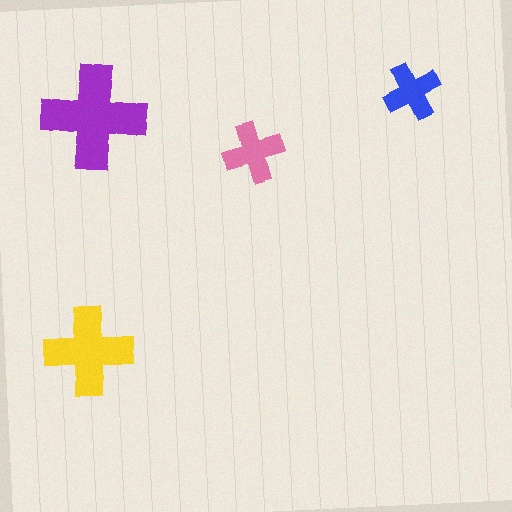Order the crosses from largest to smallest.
the purple one, the yellow one, the pink one, the blue one.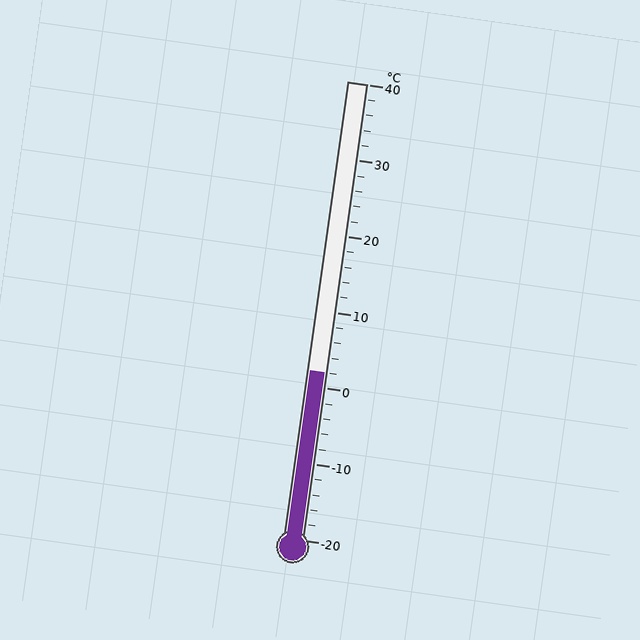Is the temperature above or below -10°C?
The temperature is above -10°C.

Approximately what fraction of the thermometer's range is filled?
The thermometer is filled to approximately 35% of its range.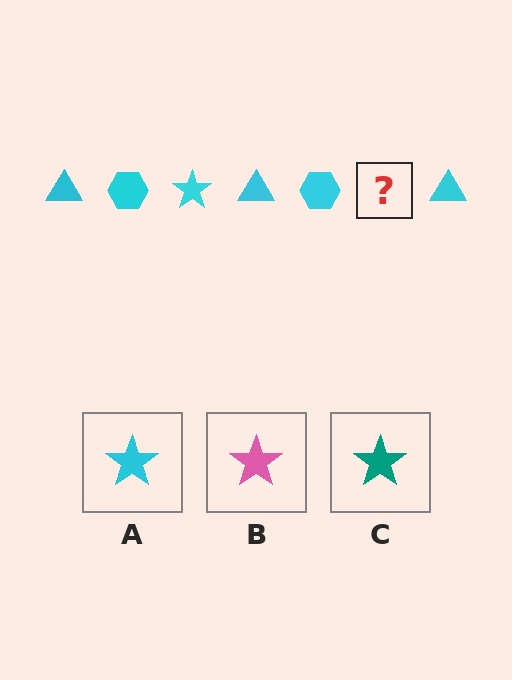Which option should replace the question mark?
Option A.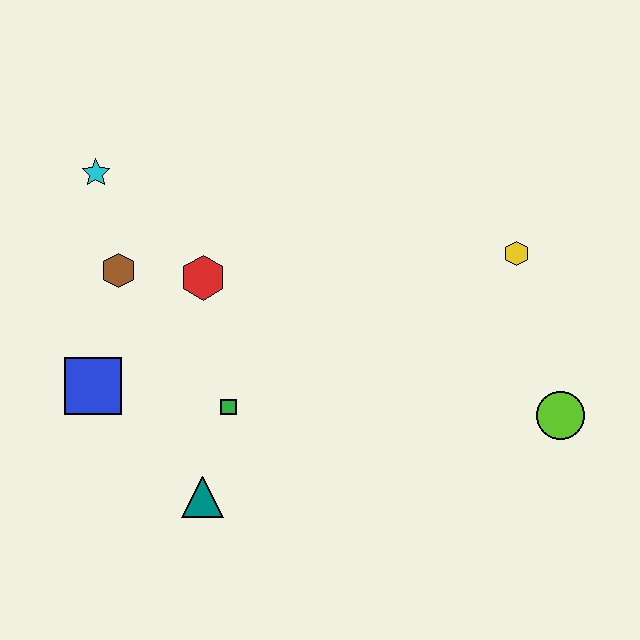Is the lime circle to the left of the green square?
No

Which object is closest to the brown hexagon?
The red hexagon is closest to the brown hexagon.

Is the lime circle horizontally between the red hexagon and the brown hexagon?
No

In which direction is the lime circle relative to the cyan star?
The lime circle is to the right of the cyan star.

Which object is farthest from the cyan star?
The lime circle is farthest from the cyan star.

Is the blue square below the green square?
No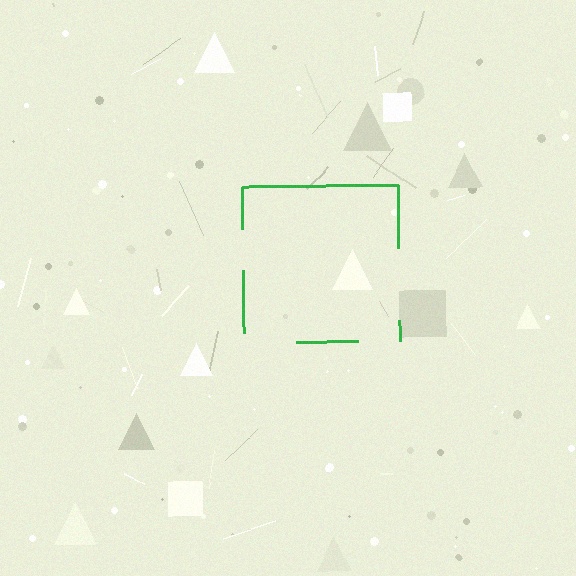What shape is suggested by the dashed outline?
The dashed outline suggests a square.